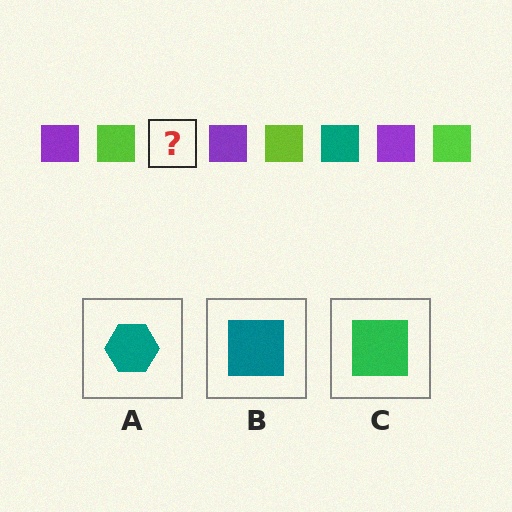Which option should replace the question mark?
Option B.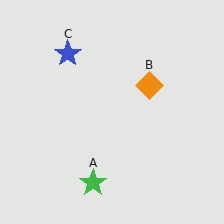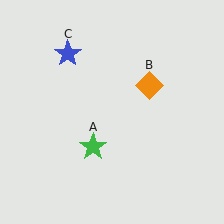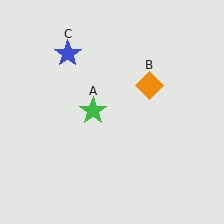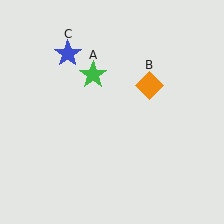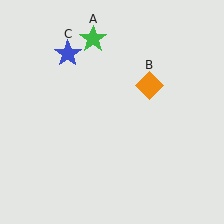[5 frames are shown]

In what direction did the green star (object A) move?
The green star (object A) moved up.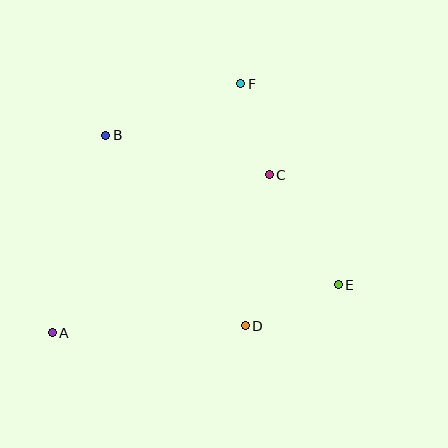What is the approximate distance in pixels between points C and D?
The distance between C and D is approximately 153 pixels.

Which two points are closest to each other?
Points C and F are closest to each other.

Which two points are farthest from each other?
Points A and F are farthest from each other.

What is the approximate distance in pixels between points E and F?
The distance between E and F is approximately 223 pixels.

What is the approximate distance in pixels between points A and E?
The distance between A and E is approximately 290 pixels.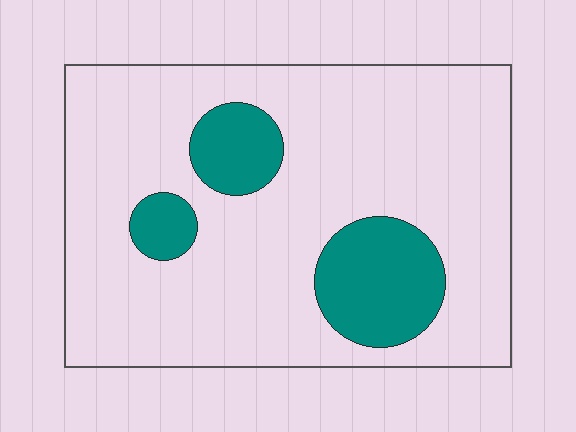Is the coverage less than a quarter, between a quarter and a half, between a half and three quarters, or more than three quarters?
Less than a quarter.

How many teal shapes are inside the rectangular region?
3.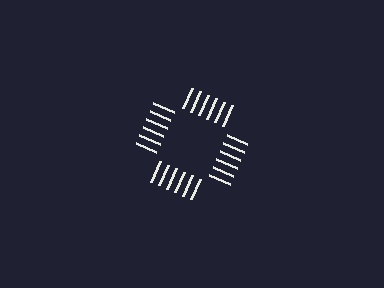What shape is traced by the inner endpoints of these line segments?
An illusory square — the line segments terminate on its edges but no continuous stroke is drawn.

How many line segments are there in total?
24 — 6 along each of the 4 edges.